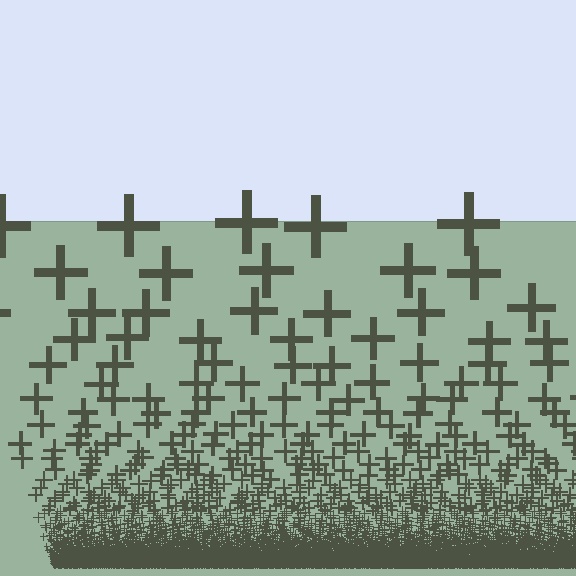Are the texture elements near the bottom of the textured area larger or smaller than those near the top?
Smaller. The gradient is inverted — elements near the bottom are smaller and denser.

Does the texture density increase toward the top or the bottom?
Density increases toward the bottom.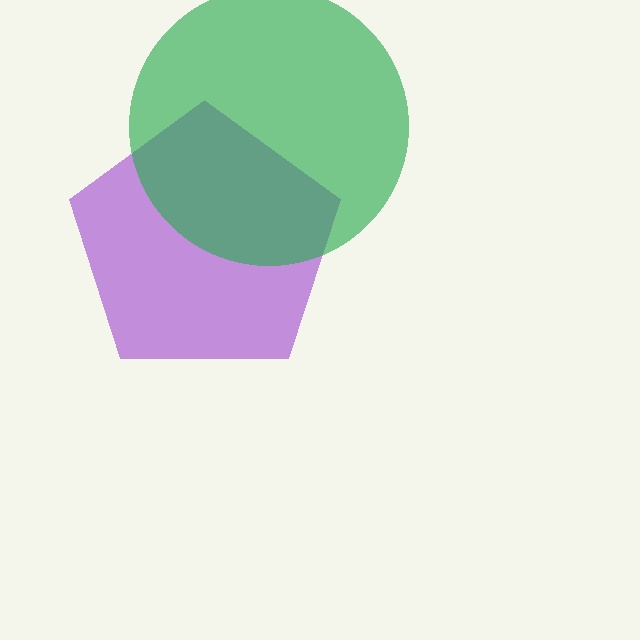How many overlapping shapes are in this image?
There are 2 overlapping shapes in the image.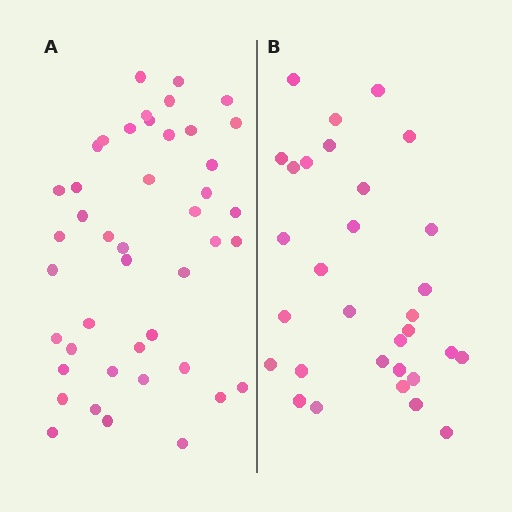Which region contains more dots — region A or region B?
Region A (the left region) has more dots.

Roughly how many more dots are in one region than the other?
Region A has approximately 15 more dots than region B.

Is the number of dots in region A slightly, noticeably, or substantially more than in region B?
Region A has noticeably more, but not dramatically so. The ratio is roughly 1.4 to 1.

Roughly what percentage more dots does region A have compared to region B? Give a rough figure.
About 40% more.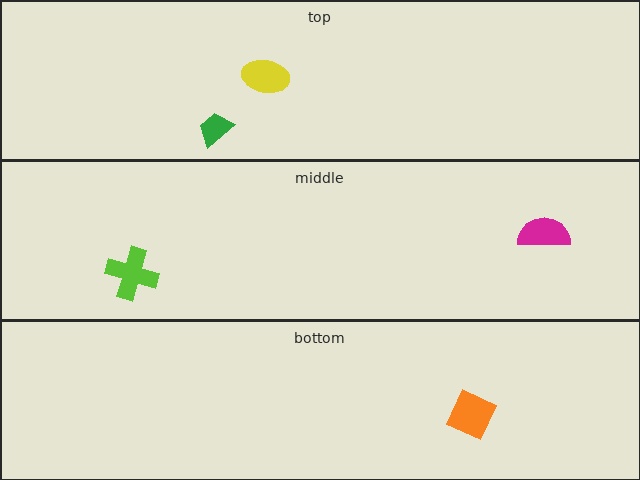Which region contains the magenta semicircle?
The middle region.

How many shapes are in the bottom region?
1.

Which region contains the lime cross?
The middle region.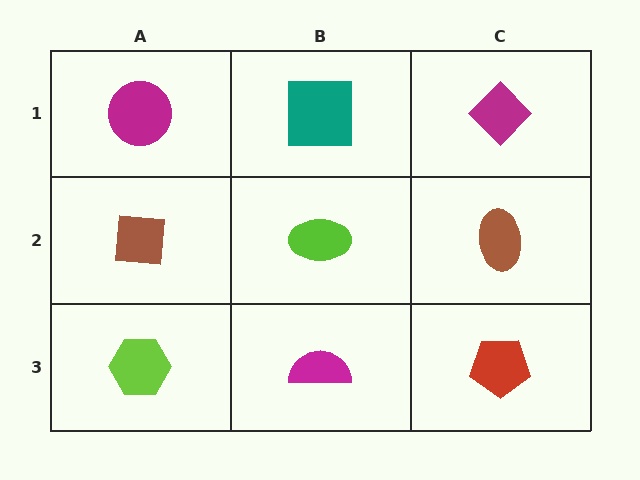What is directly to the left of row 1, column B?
A magenta circle.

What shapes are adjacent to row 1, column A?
A brown square (row 2, column A), a teal square (row 1, column B).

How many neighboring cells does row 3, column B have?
3.